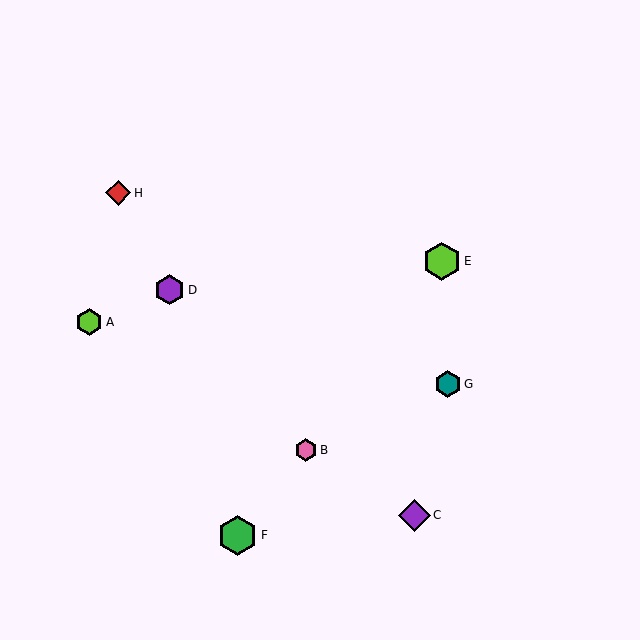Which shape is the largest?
The green hexagon (labeled F) is the largest.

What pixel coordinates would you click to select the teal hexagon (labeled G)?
Click at (448, 384) to select the teal hexagon G.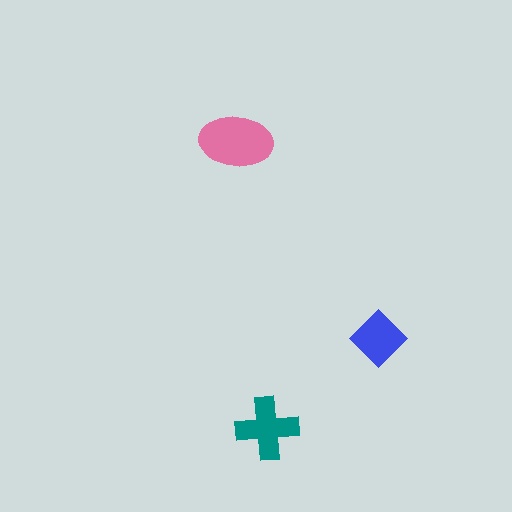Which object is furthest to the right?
The blue diamond is rightmost.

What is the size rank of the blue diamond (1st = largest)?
3rd.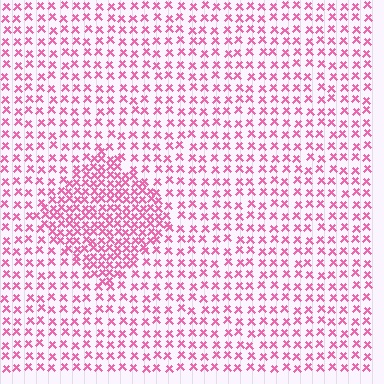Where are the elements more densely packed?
The elements are more densely packed inside the diamond boundary.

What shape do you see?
I see a diamond.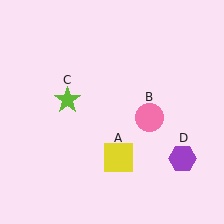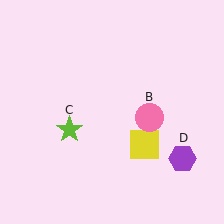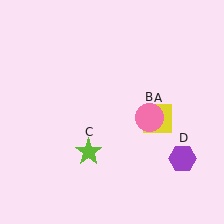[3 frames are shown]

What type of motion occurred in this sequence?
The yellow square (object A), lime star (object C) rotated counterclockwise around the center of the scene.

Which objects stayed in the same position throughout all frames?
Pink circle (object B) and purple hexagon (object D) remained stationary.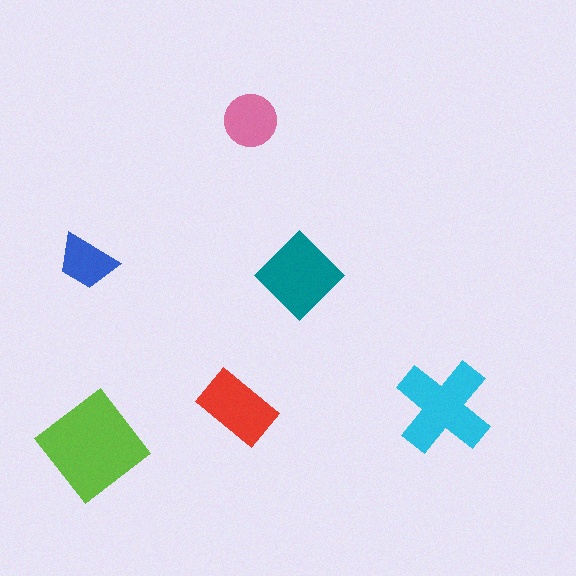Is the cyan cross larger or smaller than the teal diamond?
Larger.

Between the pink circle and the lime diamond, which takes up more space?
The lime diamond.